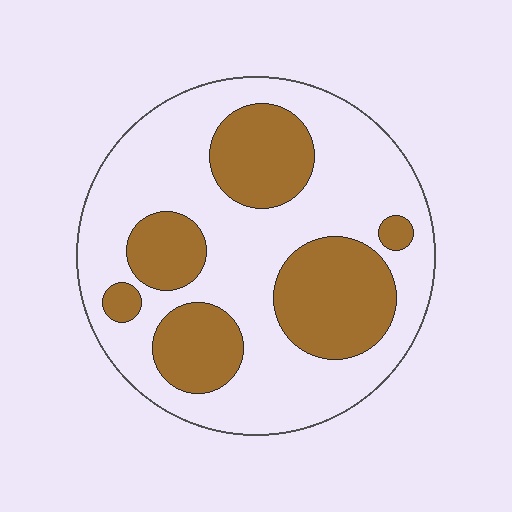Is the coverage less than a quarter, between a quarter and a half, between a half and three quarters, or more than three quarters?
Between a quarter and a half.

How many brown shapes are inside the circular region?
6.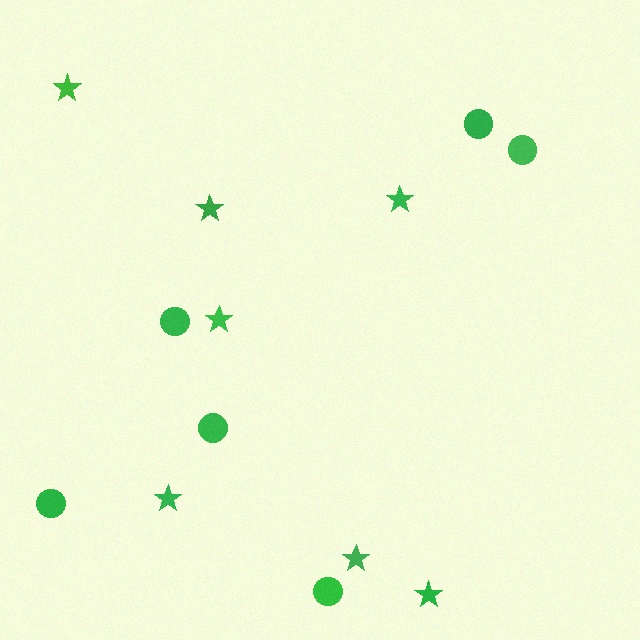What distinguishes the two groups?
There are 2 groups: one group of stars (7) and one group of circles (6).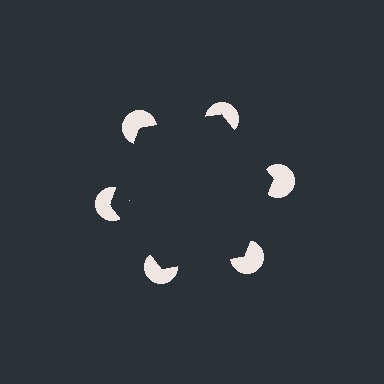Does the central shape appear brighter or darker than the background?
It typically appears slightly darker than the background, even though no actual brightness change is drawn.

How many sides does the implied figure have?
6 sides.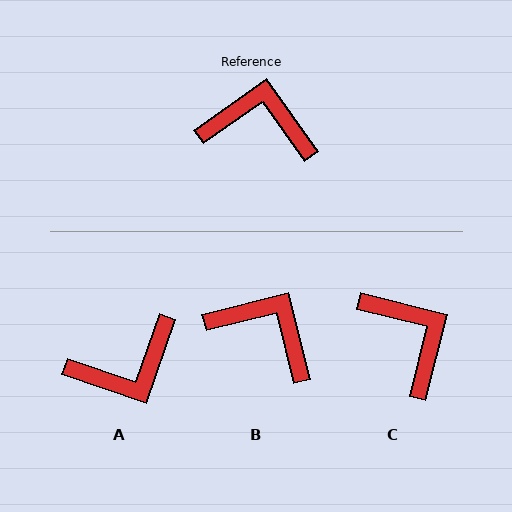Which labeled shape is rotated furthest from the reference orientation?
A, about 145 degrees away.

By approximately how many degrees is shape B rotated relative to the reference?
Approximately 21 degrees clockwise.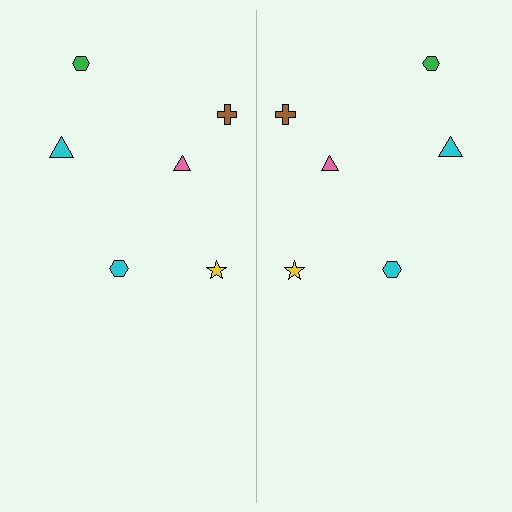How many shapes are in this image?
There are 12 shapes in this image.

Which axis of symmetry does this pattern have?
The pattern has a vertical axis of symmetry running through the center of the image.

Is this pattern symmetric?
Yes, this pattern has bilateral (reflection) symmetry.